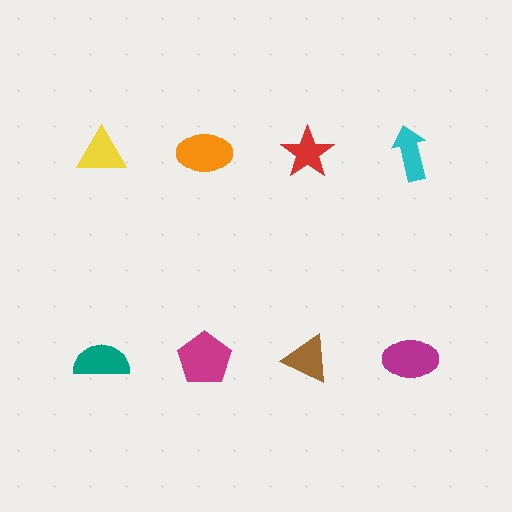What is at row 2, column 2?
A magenta pentagon.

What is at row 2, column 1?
A teal semicircle.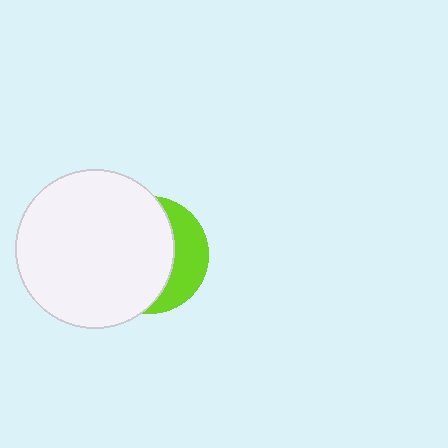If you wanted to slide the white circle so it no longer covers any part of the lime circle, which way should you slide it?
Slide it left — that is the most direct way to separate the two shapes.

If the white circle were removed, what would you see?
You would see the complete lime circle.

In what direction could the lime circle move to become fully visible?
The lime circle could move right. That would shift it out from behind the white circle entirely.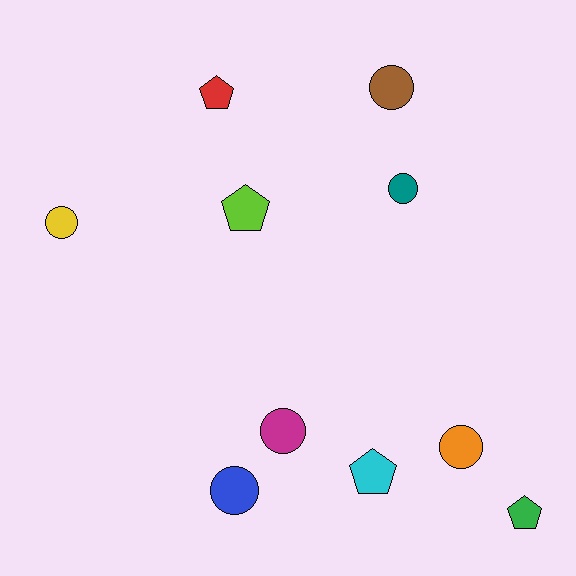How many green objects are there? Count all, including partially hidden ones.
There is 1 green object.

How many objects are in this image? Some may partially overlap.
There are 10 objects.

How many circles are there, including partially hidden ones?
There are 6 circles.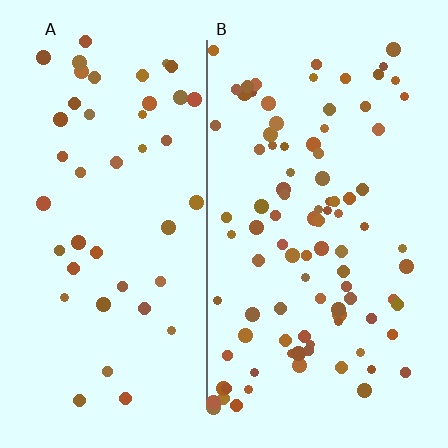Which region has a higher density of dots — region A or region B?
B (the right).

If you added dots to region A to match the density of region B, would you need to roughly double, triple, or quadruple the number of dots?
Approximately double.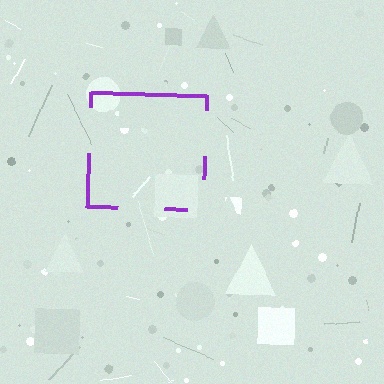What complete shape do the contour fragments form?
The contour fragments form a square.